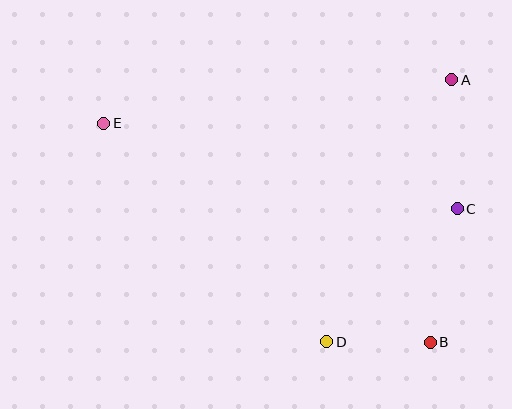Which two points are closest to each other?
Points B and D are closest to each other.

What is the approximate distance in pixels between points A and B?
The distance between A and B is approximately 264 pixels.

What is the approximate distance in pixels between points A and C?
The distance between A and C is approximately 129 pixels.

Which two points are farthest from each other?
Points B and E are farthest from each other.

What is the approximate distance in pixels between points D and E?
The distance between D and E is approximately 312 pixels.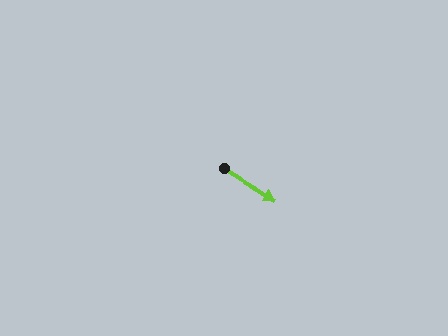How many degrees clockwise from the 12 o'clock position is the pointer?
Approximately 121 degrees.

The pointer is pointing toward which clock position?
Roughly 4 o'clock.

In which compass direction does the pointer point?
Southeast.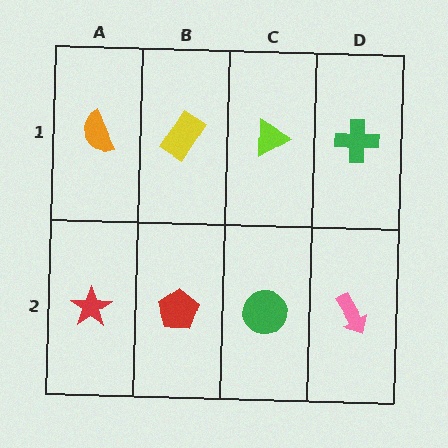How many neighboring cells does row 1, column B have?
3.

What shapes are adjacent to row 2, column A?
An orange semicircle (row 1, column A), a red pentagon (row 2, column B).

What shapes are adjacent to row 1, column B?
A red pentagon (row 2, column B), an orange semicircle (row 1, column A), a lime triangle (row 1, column C).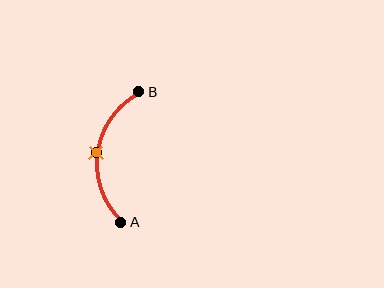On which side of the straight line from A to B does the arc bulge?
The arc bulges to the left of the straight line connecting A and B.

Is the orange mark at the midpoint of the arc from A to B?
Yes. The orange mark lies on the arc at equal arc-length from both A and B — it is the arc midpoint.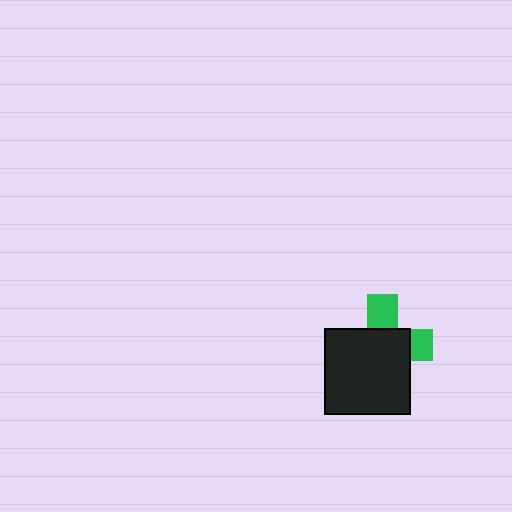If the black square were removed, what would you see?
You would see the complete green cross.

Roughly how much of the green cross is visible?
A small part of it is visible (roughly 32%).